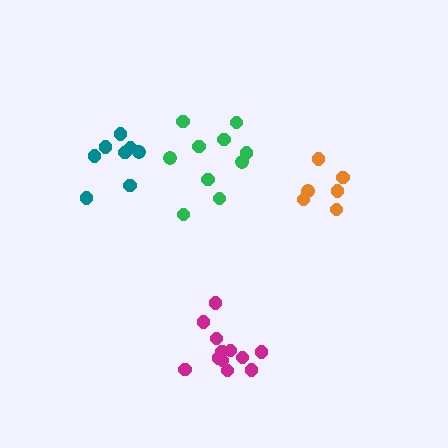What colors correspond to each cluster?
The clusters are colored: orange, teal, magenta, green.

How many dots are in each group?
Group 1: 6 dots, Group 2: 8 dots, Group 3: 12 dots, Group 4: 10 dots (36 total).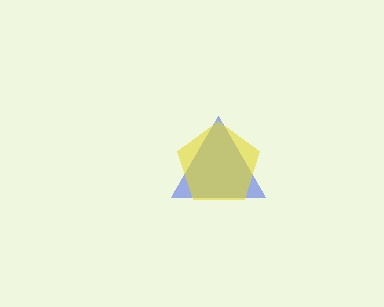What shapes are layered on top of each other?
The layered shapes are: a blue triangle, a yellow pentagon.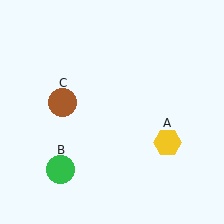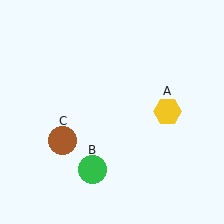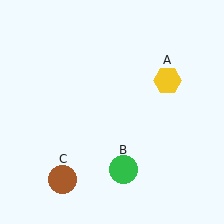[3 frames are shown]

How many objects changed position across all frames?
3 objects changed position: yellow hexagon (object A), green circle (object B), brown circle (object C).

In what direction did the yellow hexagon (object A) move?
The yellow hexagon (object A) moved up.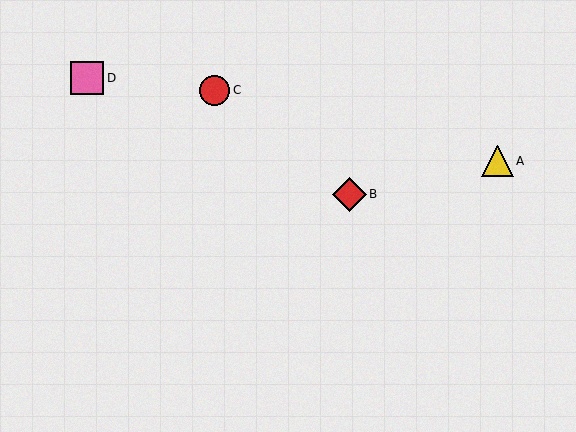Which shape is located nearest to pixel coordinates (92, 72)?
The pink square (labeled D) at (87, 78) is nearest to that location.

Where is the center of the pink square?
The center of the pink square is at (87, 78).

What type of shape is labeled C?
Shape C is a red circle.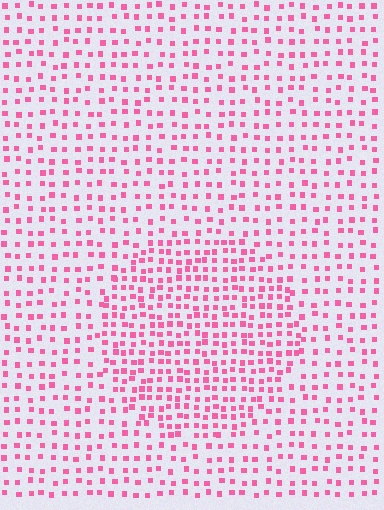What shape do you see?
I see a circle.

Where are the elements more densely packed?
The elements are more densely packed inside the circle boundary.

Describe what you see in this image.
The image contains small pink elements arranged at two different densities. A circle-shaped region is visible where the elements are more densely packed than the surrounding area.